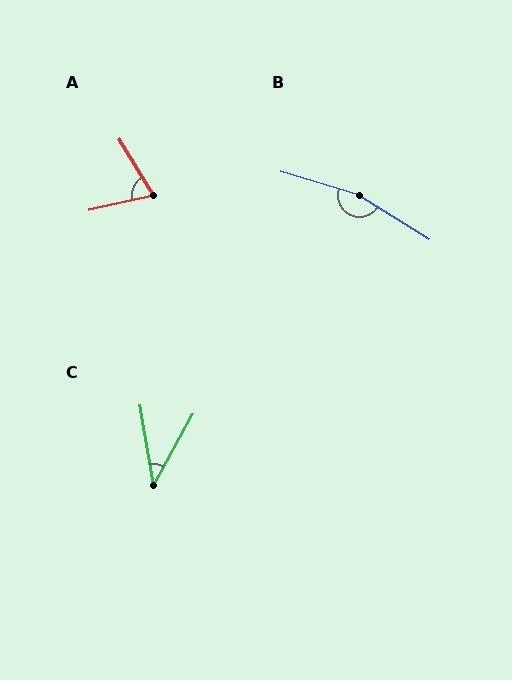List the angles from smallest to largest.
C (39°), A (71°), B (165°).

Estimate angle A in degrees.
Approximately 71 degrees.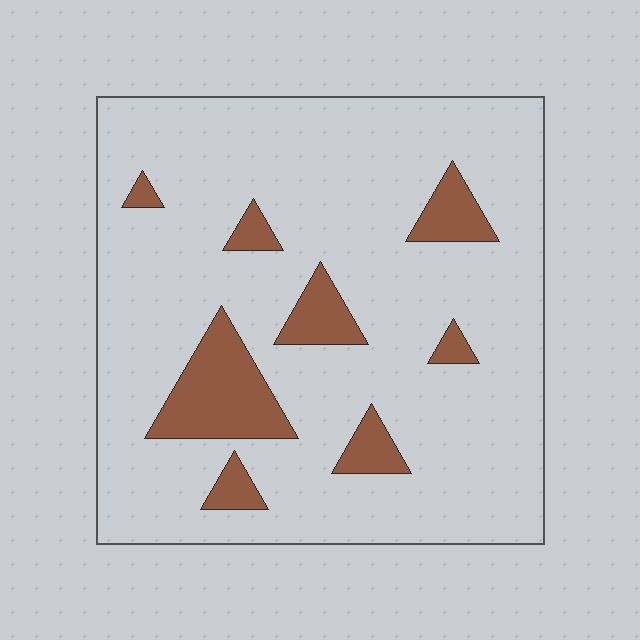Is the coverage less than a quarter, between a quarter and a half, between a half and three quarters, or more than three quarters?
Less than a quarter.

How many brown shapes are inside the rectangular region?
8.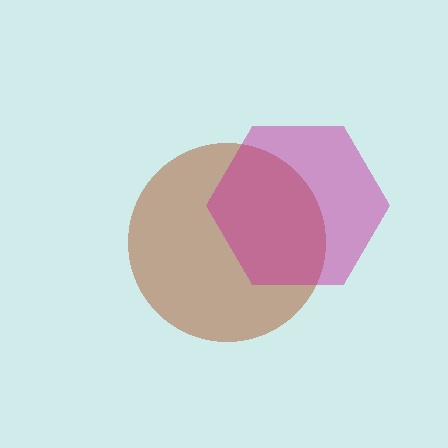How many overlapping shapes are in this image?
There are 2 overlapping shapes in the image.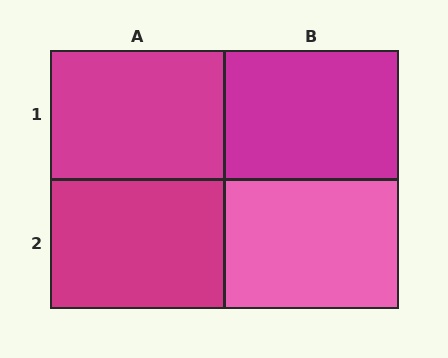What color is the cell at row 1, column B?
Magenta.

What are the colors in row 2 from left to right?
Magenta, pink.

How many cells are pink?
1 cell is pink.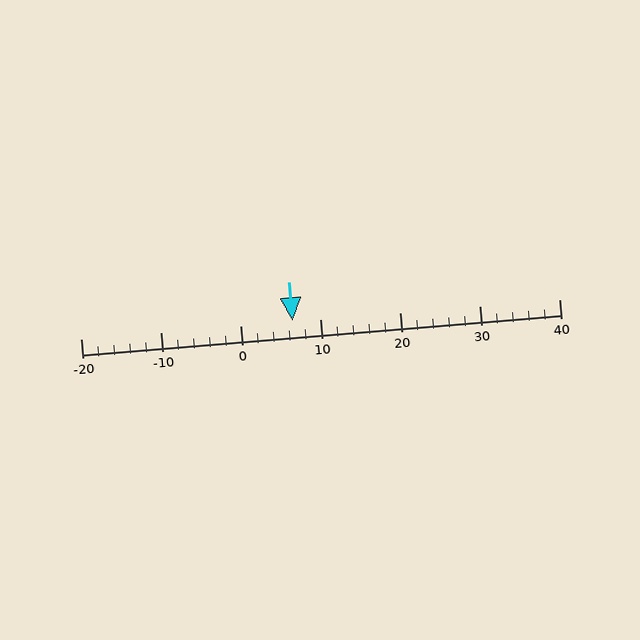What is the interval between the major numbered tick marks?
The major tick marks are spaced 10 units apart.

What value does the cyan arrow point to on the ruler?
The cyan arrow points to approximately 6.